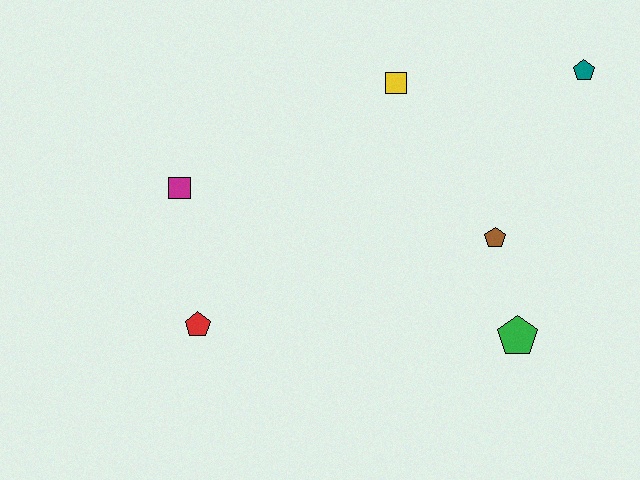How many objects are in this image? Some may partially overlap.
There are 6 objects.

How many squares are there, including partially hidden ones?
There are 2 squares.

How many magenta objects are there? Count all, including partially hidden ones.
There is 1 magenta object.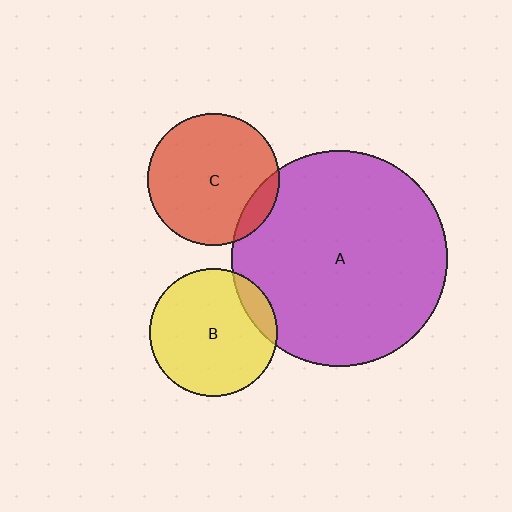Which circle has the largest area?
Circle A (purple).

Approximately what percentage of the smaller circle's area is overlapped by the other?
Approximately 10%.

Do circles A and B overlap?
Yes.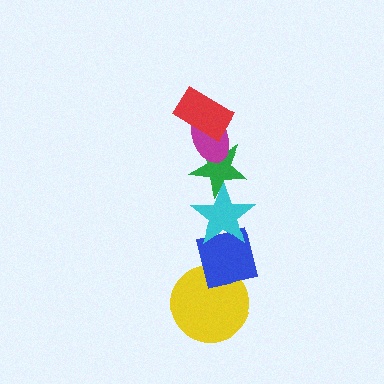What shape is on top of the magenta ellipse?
The red rectangle is on top of the magenta ellipse.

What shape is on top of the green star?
The magenta ellipse is on top of the green star.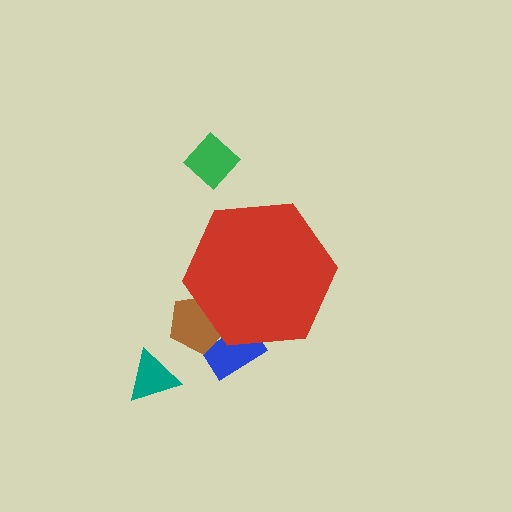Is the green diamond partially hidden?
No, the green diamond is fully visible.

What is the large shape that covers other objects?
A red hexagon.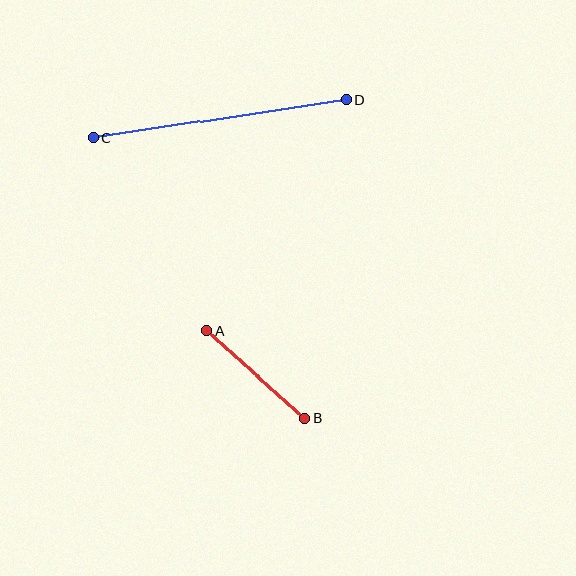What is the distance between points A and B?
The distance is approximately 132 pixels.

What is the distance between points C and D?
The distance is approximately 256 pixels.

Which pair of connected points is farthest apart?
Points C and D are farthest apart.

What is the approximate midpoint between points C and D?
The midpoint is at approximately (220, 119) pixels.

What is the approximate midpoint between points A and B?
The midpoint is at approximately (256, 374) pixels.